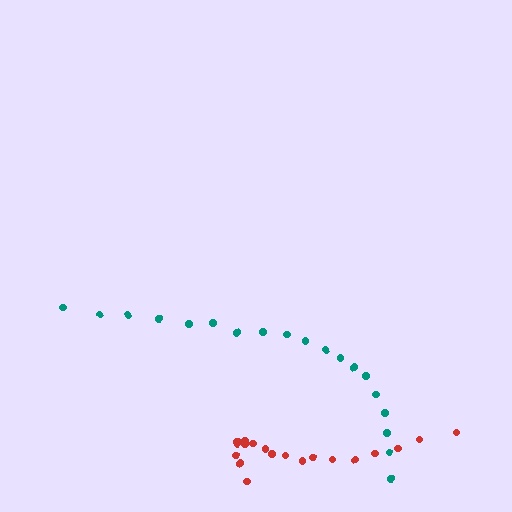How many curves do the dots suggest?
There are 2 distinct paths.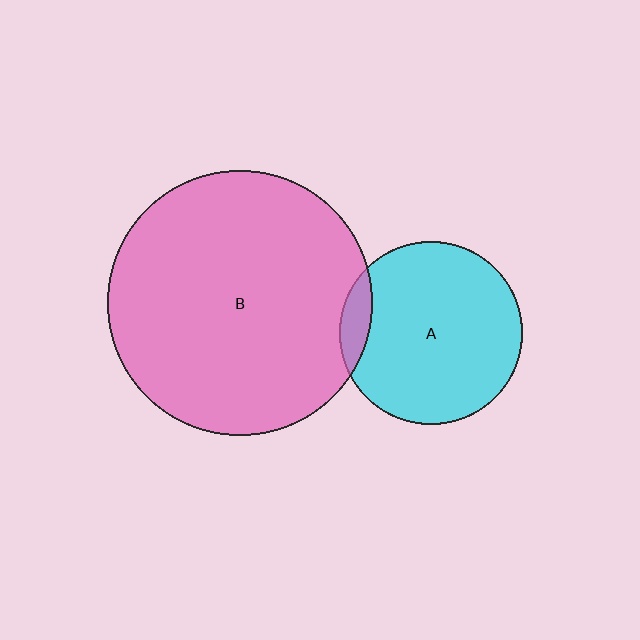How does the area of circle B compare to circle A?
Approximately 2.1 times.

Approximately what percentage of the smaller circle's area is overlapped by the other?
Approximately 10%.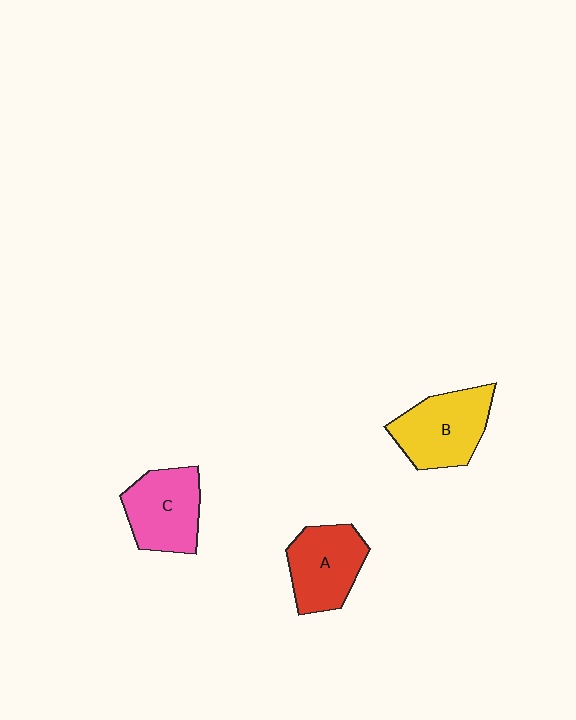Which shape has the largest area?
Shape B (yellow).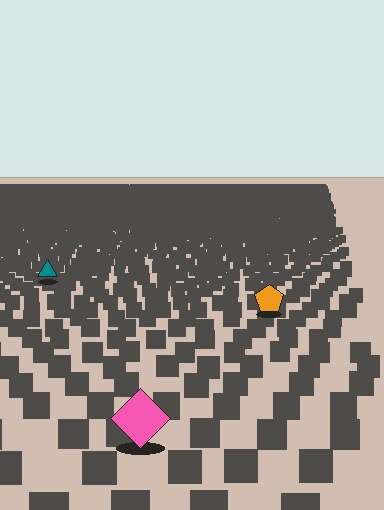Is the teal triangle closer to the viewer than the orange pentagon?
No. The orange pentagon is closer — you can tell from the texture gradient: the ground texture is coarser near it.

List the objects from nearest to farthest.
From nearest to farthest: the pink diamond, the orange pentagon, the teal triangle.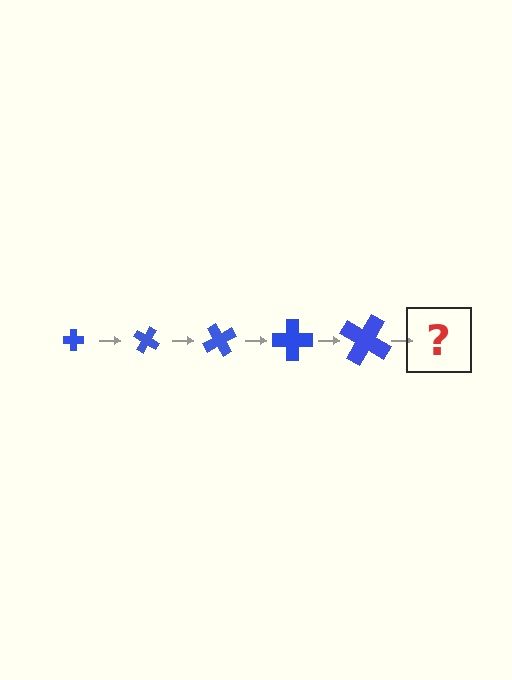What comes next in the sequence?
The next element should be a cross, larger than the previous one and rotated 150 degrees from the start.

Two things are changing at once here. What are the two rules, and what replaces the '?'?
The two rules are that the cross grows larger each step and it rotates 30 degrees each step. The '?' should be a cross, larger than the previous one and rotated 150 degrees from the start.